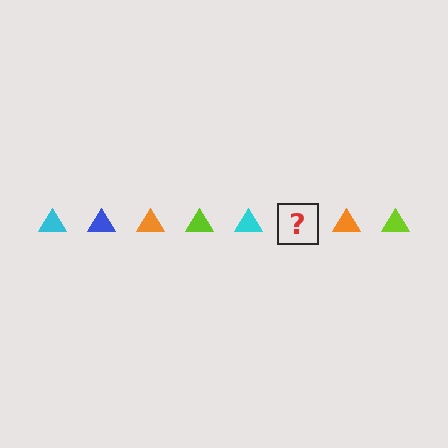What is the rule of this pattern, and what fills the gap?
The rule is that the pattern cycles through cyan, blue, orange, lime triangles. The gap should be filled with a blue triangle.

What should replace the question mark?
The question mark should be replaced with a blue triangle.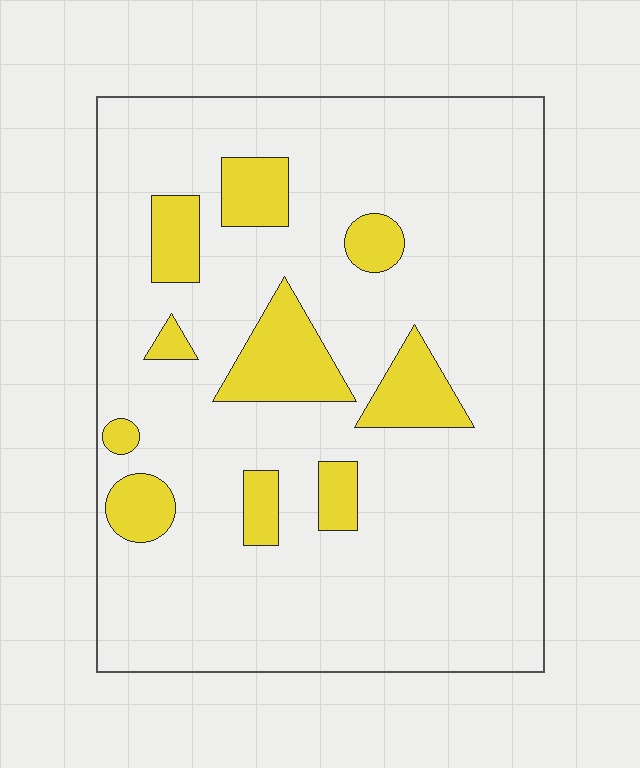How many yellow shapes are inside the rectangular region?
10.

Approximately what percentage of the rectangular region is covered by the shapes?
Approximately 15%.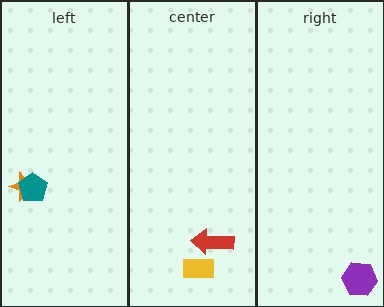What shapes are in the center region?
The yellow rectangle, the red arrow.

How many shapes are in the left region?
2.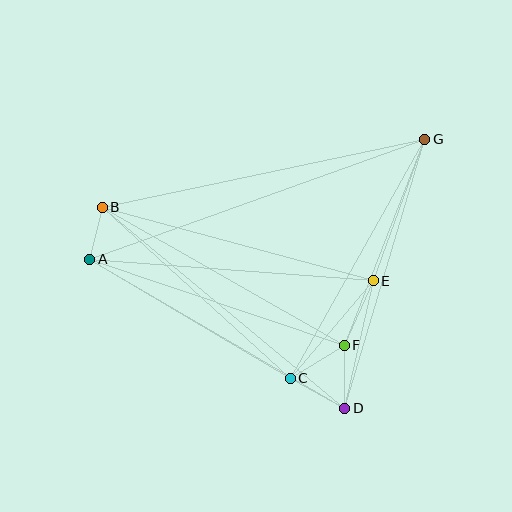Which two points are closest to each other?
Points A and B are closest to each other.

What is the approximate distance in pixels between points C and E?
The distance between C and E is approximately 128 pixels.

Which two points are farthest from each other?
Points A and G are farthest from each other.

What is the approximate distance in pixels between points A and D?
The distance between A and D is approximately 295 pixels.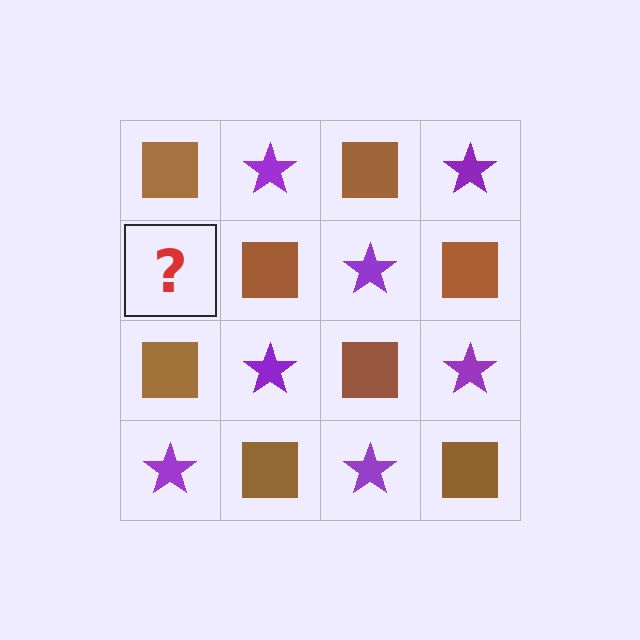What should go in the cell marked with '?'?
The missing cell should contain a purple star.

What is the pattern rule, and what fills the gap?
The rule is that it alternates brown square and purple star in a checkerboard pattern. The gap should be filled with a purple star.